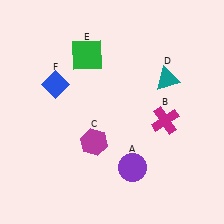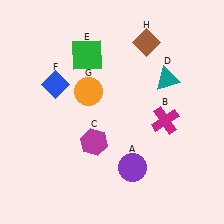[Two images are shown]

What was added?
An orange circle (G), a brown diamond (H) were added in Image 2.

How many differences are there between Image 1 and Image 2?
There are 2 differences between the two images.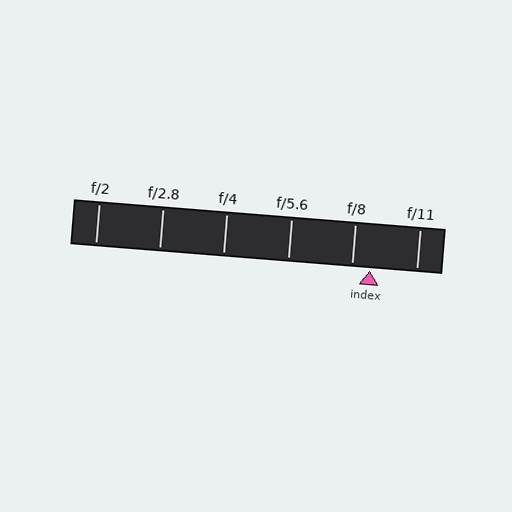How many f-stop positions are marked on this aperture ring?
There are 6 f-stop positions marked.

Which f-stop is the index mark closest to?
The index mark is closest to f/8.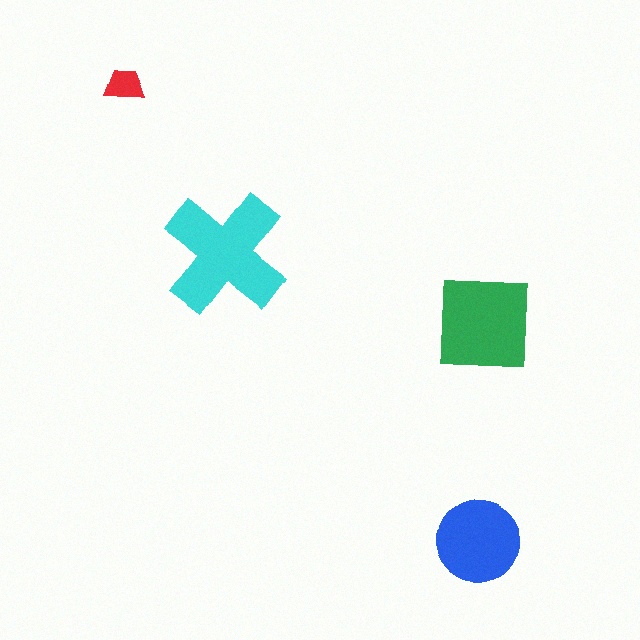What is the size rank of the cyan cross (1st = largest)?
1st.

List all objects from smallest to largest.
The red trapezoid, the blue circle, the green square, the cyan cross.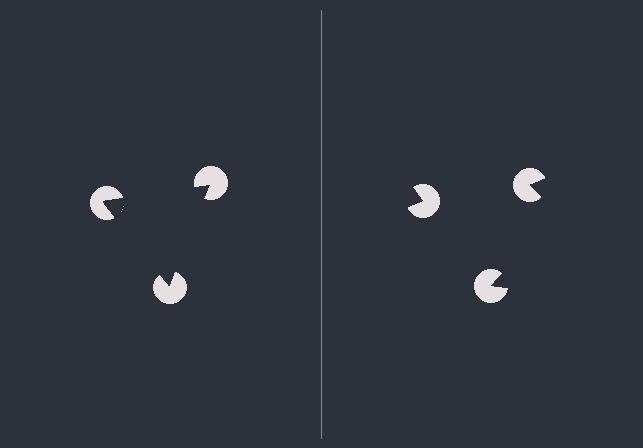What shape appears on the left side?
An illusory triangle.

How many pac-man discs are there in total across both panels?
6 — 3 on each side.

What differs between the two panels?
The pac-man discs are positioned identically on both sides; only the wedge orientations differ. On the left they align to a triangle; on the right they are misaligned.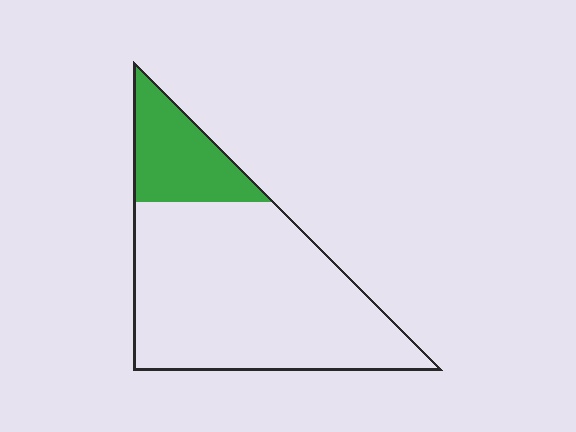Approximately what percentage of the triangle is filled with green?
Approximately 20%.